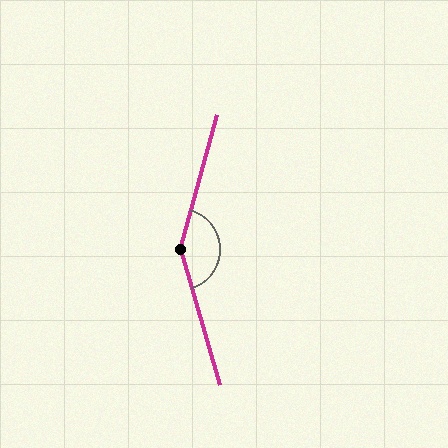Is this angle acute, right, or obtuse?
It is obtuse.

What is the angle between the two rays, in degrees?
Approximately 148 degrees.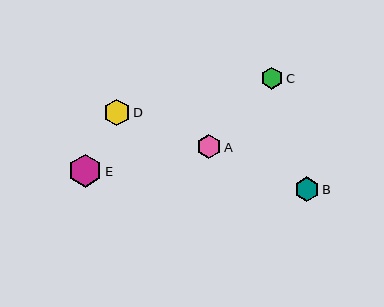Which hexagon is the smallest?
Hexagon C is the smallest with a size of approximately 22 pixels.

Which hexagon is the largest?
Hexagon E is the largest with a size of approximately 33 pixels.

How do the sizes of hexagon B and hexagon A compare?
Hexagon B and hexagon A are approximately the same size.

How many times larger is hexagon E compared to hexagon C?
Hexagon E is approximately 1.5 times the size of hexagon C.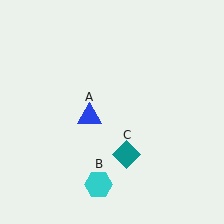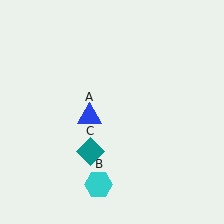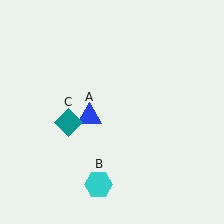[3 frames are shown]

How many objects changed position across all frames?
1 object changed position: teal diamond (object C).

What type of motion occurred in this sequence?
The teal diamond (object C) rotated clockwise around the center of the scene.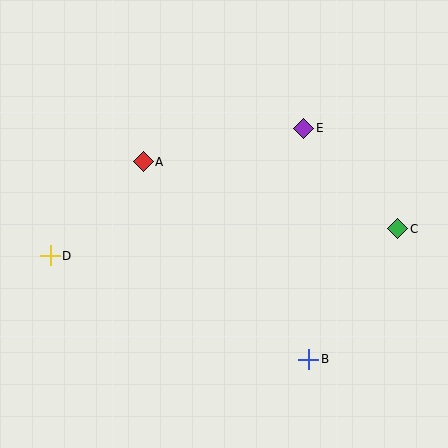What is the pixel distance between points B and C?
The distance between B and C is 158 pixels.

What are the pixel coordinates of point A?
Point A is at (143, 162).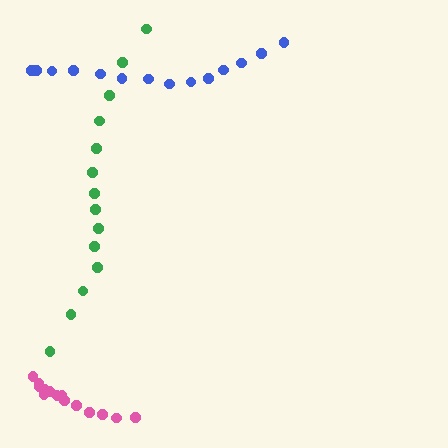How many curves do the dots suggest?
There are 3 distinct paths.